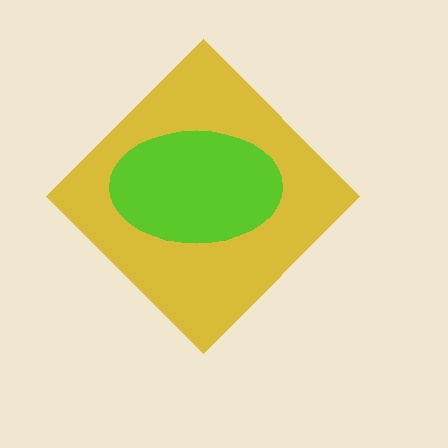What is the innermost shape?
The lime ellipse.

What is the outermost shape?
The yellow diamond.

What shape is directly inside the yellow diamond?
The lime ellipse.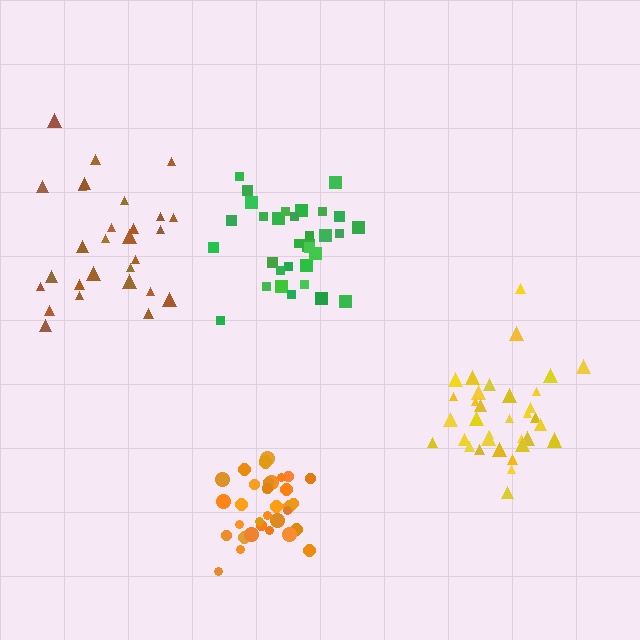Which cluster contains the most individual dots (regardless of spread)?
Yellow (35).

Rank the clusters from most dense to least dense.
orange, green, yellow, brown.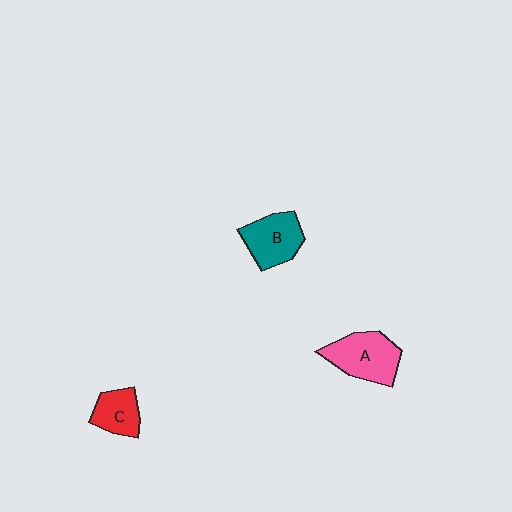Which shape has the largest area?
Shape A (pink).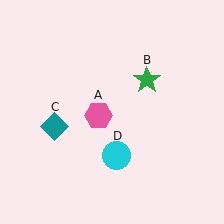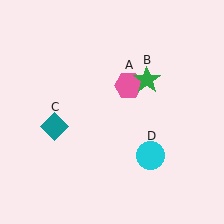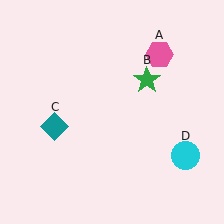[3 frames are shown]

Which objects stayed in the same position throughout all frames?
Green star (object B) and teal diamond (object C) remained stationary.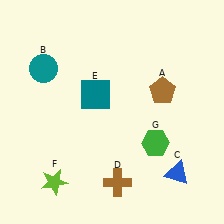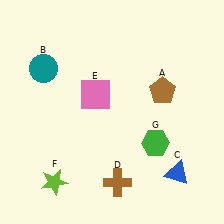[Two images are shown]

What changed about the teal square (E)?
In Image 1, E is teal. In Image 2, it changed to pink.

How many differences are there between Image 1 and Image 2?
There is 1 difference between the two images.